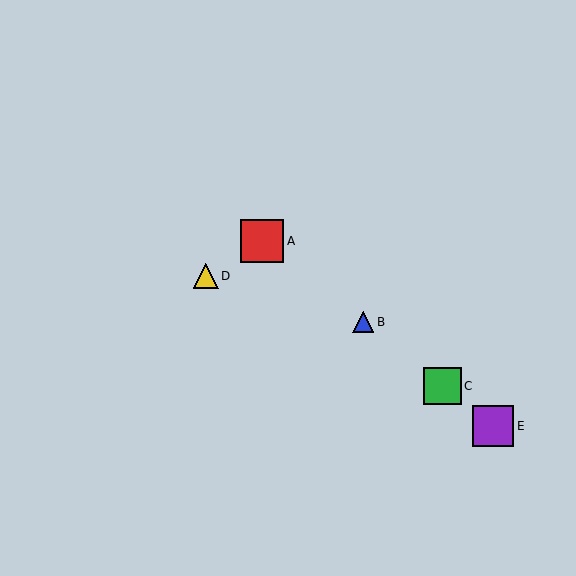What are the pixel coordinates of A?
Object A is at (262, 241).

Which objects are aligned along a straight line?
Objects A, B, C, E are aligned along a straight line.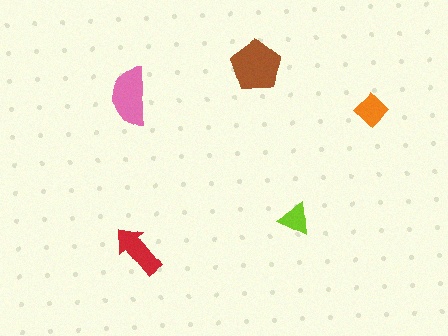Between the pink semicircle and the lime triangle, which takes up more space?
The pink semicircle.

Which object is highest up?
The brown pentagon is topmost.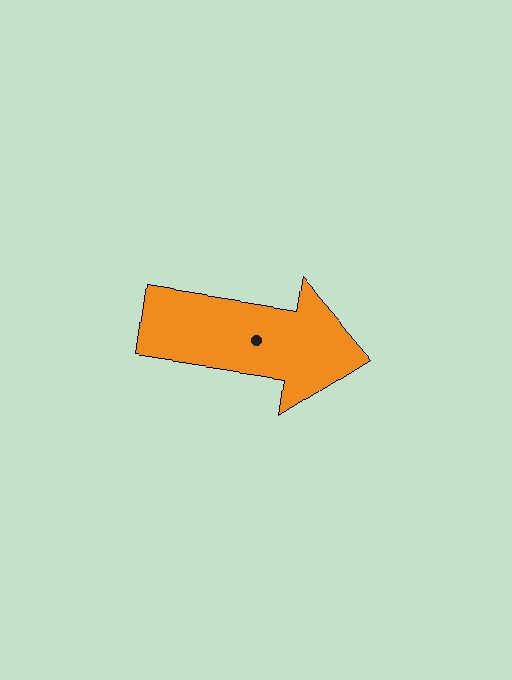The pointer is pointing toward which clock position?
Roughly 3 o'clock.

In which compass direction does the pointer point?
East.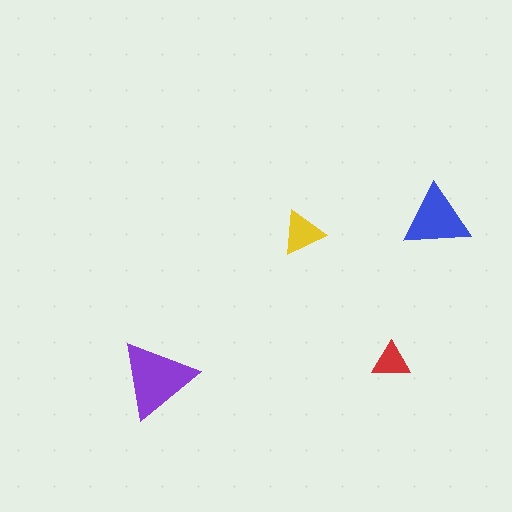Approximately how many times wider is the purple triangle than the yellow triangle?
About 2 times wider.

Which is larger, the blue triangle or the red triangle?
The blue one.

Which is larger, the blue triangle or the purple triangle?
The purple one.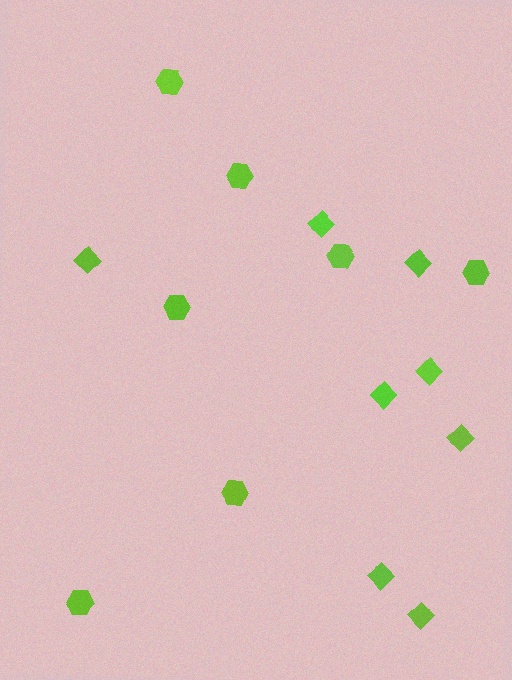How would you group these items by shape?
There are 2 groups: one group of hexagons (7) and one group of diamonds (8).